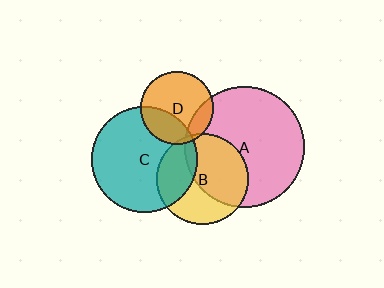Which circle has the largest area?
Circle A (pink).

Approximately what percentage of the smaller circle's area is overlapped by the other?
Approximately 30%.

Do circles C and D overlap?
Yes.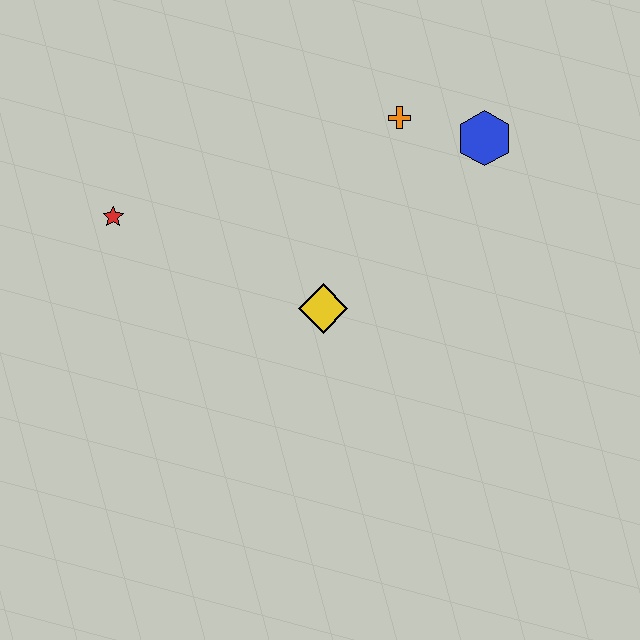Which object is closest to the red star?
The yellow diamond is closest to the red star.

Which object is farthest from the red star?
The blue hexagon is farthest from the red star.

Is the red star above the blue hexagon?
No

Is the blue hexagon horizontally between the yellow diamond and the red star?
No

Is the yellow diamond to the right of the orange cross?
No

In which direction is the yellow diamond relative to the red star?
The yellow diamond is to the right of the red star.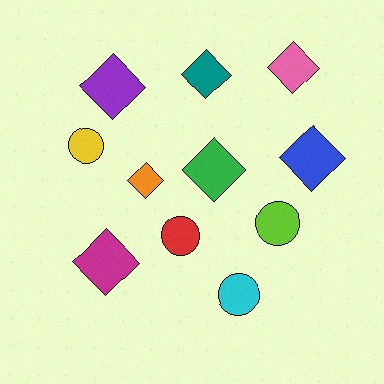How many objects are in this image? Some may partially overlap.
There are 11 objects.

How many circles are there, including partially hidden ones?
There are 4 circles.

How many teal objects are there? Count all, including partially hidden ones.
There is 1 teal object.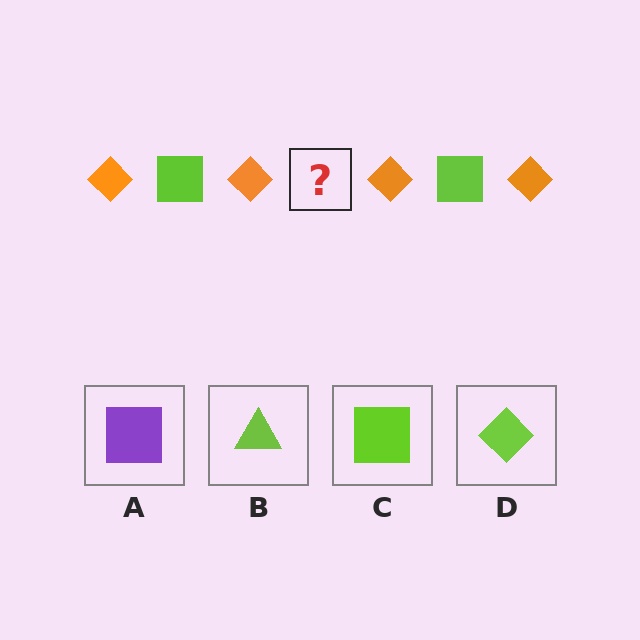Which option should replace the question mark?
Option C.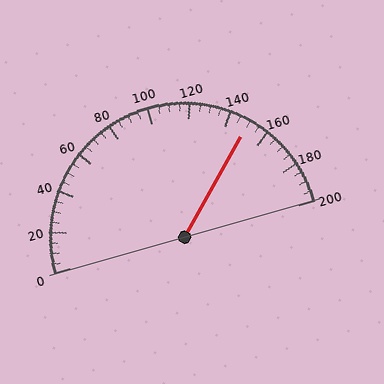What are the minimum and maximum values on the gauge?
The gauge ranges from 0 to 200.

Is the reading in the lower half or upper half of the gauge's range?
The reading is in the upper half of the range (0 to 200).